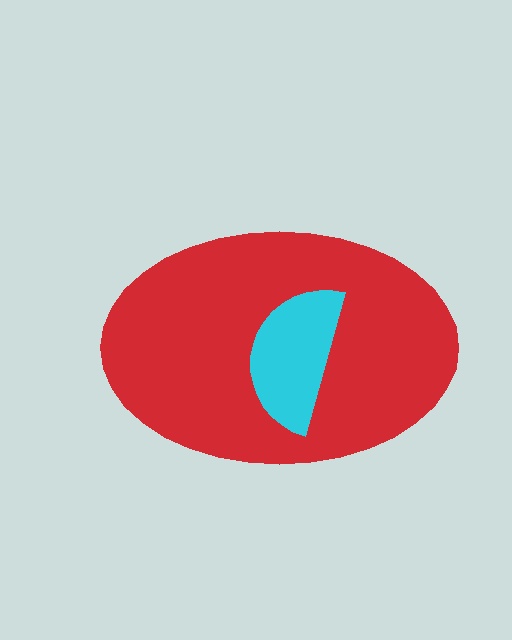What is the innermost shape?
The cyan semicircle.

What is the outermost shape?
The red ellipse.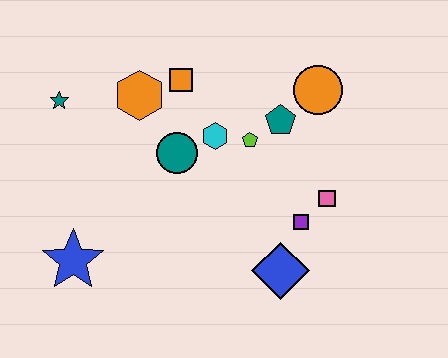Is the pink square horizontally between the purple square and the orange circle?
No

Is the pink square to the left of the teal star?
No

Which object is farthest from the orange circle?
The blue star is farthest from the orange circle.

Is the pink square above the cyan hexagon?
No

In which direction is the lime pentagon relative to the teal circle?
The lime pentagon is to the right of the teal circle.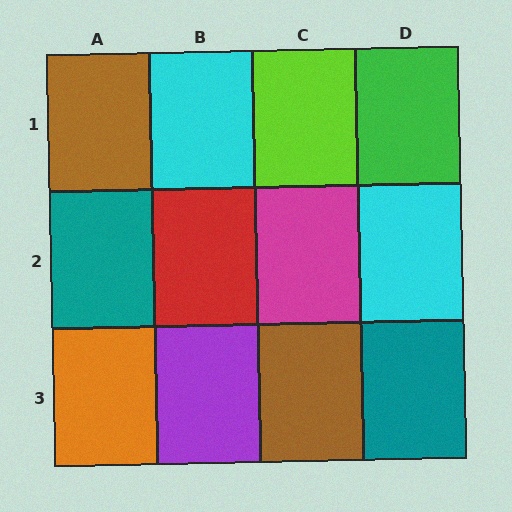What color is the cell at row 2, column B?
Red.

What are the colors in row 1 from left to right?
Brown, cyan, lime, green.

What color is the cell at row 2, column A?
Teal.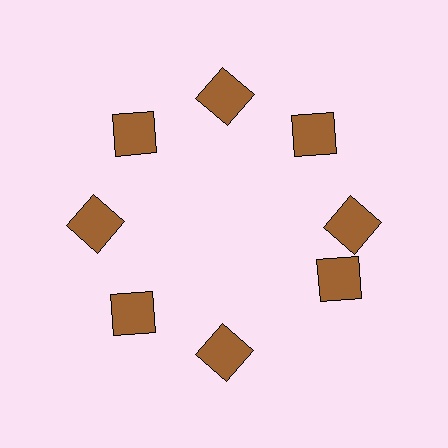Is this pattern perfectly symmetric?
No. The 8 brown squares are arranged in a ring, but one element near the 4 o'clock position is rotated out of alignment along the ring, breaking the 8-fold rotational symmetry.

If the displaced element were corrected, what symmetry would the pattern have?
It would have 8-fold rotational symmetry — the pattern would map onto itself every 45 degrees.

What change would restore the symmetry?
The symmetry would be restored by rotating it back into even spacing with its neighbors so that all 8 squares sit at equal angles and equal distance from the center.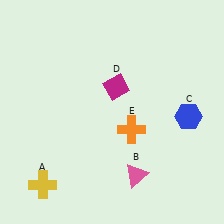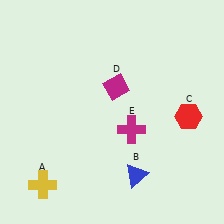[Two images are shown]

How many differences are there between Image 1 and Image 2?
There are 3 differences between the two images.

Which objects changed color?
B changed from pink to blue. C changed from blue to red. E changed from orange to magenta.